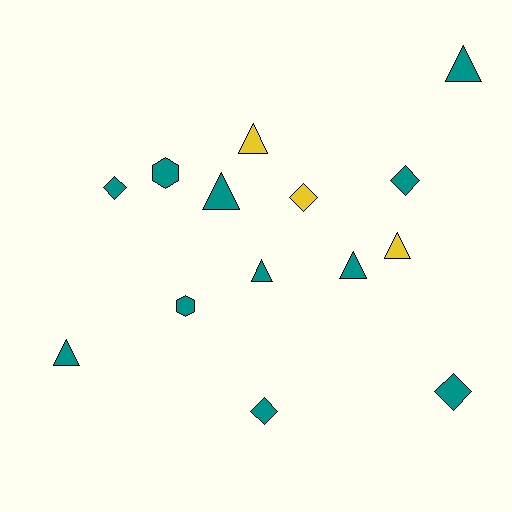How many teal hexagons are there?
There are 2 teal hexagons.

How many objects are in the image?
There are 14 objects.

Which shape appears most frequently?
Triangle, with 7 objects.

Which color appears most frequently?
Teal, with 11 objects.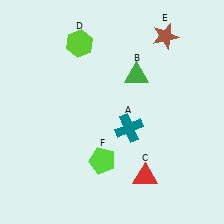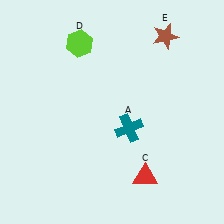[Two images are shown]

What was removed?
The green triangle (B), the lime pentagon (F) were removed in Image 2.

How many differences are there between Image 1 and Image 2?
There are 2 differences between the two images.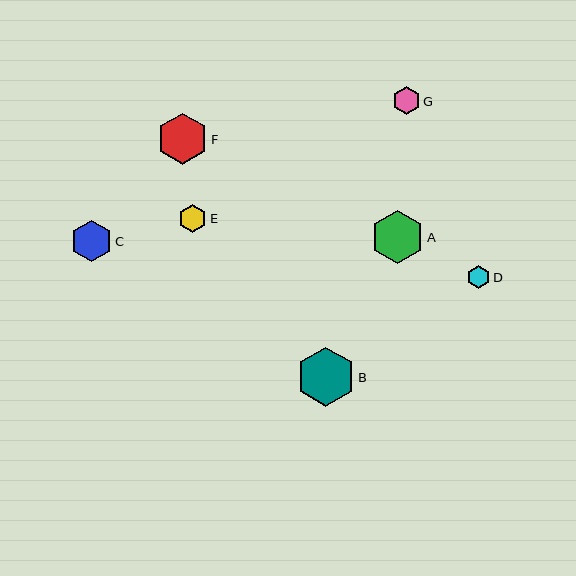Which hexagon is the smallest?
Hexagon D is the smallest with a size of approximately 23 pixels.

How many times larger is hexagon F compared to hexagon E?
Hexagon F is approximately 1.9 times the size of hexagon E.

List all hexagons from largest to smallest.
From largest to smallest: B, A, F, C, E, G, D.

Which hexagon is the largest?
Hexagon B is the largest with a size of approximately 59 pixels.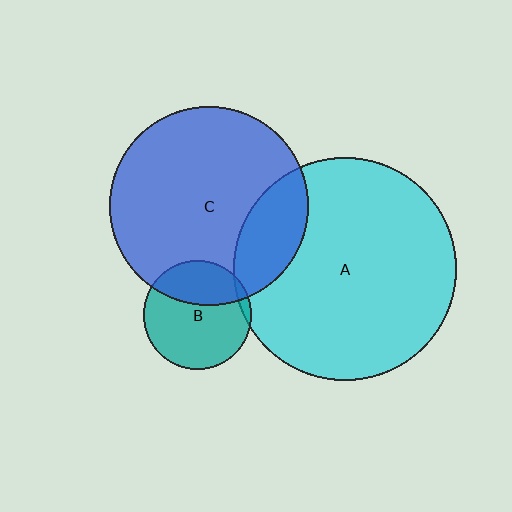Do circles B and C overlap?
Yes.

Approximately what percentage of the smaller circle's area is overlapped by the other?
Approximately 35%.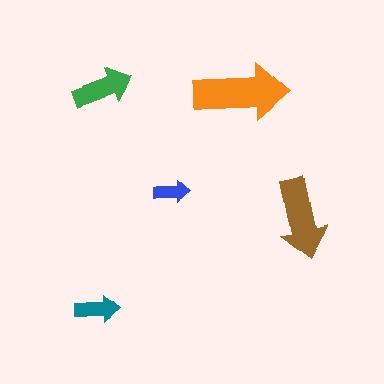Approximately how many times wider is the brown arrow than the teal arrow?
About 2 times wider.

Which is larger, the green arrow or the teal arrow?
The green one.